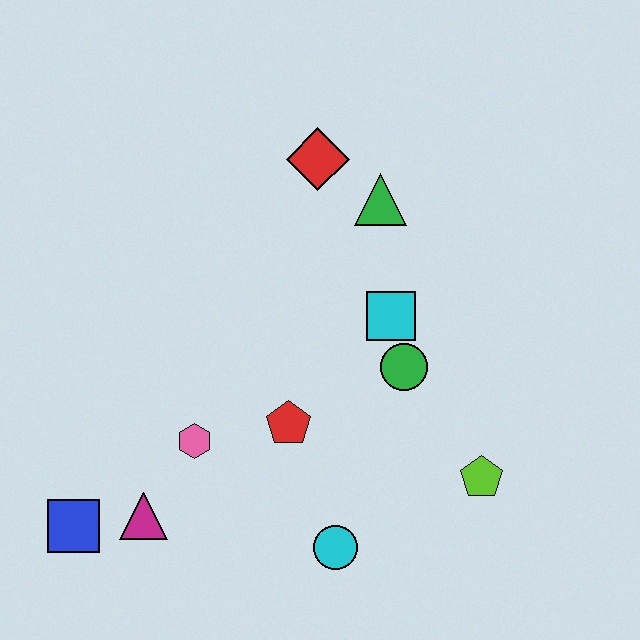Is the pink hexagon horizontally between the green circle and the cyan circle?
No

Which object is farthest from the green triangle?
The blue square is farthest from the green triangle.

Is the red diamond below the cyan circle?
No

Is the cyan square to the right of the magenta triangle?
Yes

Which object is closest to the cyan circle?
The red pentagon is closest to the cyan circle.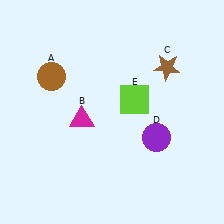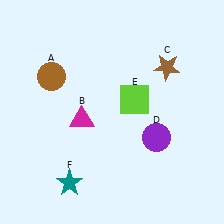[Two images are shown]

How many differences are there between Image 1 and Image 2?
There is 1 difference between the two images.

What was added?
A teal star (F) was added in Image 2.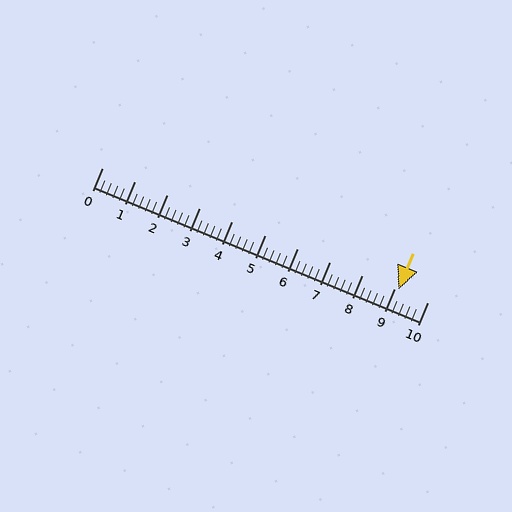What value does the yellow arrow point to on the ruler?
The yellow arrow points to approximately 9.1.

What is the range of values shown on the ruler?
The ruler shows values from 0 to 10.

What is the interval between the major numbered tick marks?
The major tick marks are spaced 1 units apart.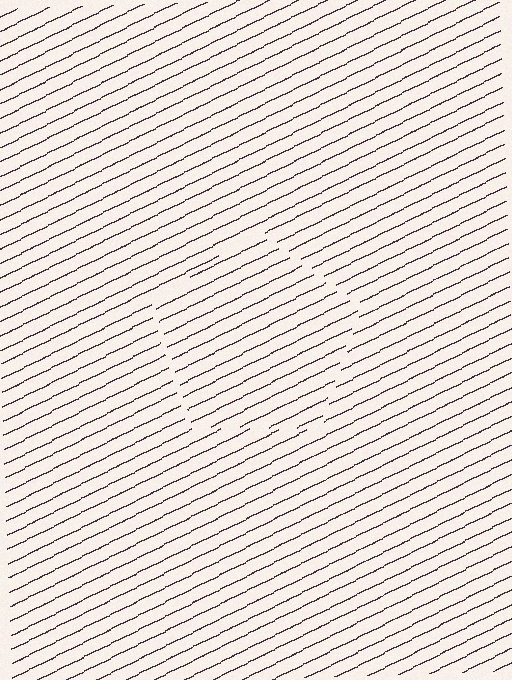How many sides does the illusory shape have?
5 sides — the line-ends trace a pentagon.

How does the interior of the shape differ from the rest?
The interior of the shape contains the same grating, shifted by half a period — the contour is defined by the phase discontinuity where line-ends from the inner and outer gratings abut.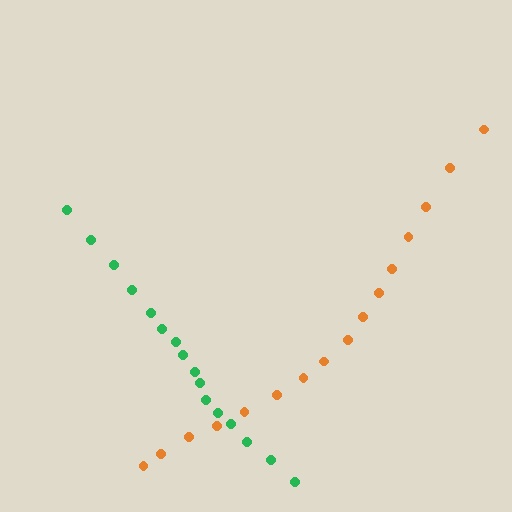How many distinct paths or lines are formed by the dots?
There are 2 distinct paths.